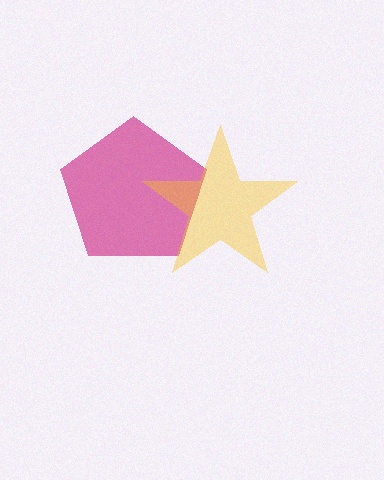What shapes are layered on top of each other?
The layered shapes are: a magenta pentagon, a yellow star.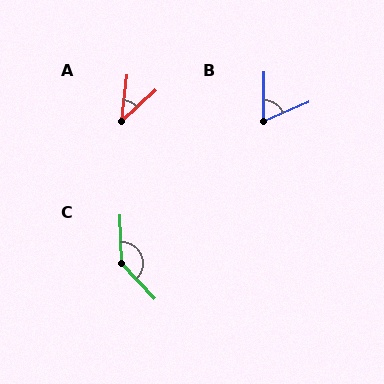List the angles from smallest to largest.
A (41°), B (66°), C (138°).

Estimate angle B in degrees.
Approximately 66 degrees.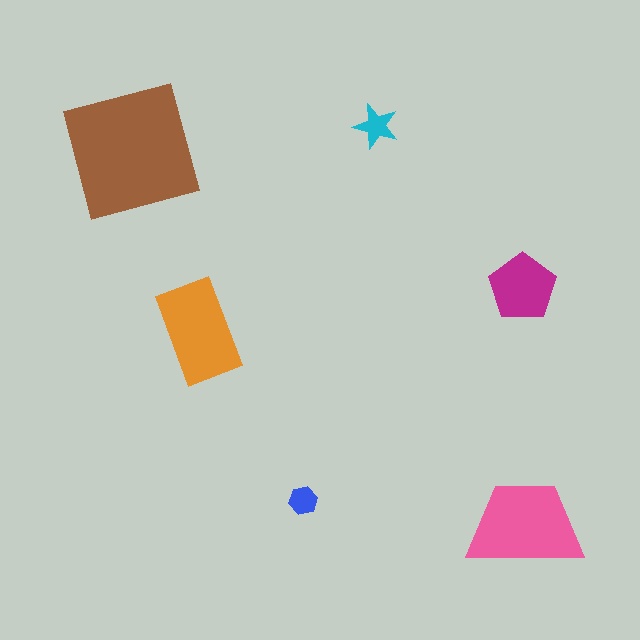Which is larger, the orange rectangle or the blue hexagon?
The orange rectangle.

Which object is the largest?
The brown square.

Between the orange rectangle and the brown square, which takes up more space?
The brown square.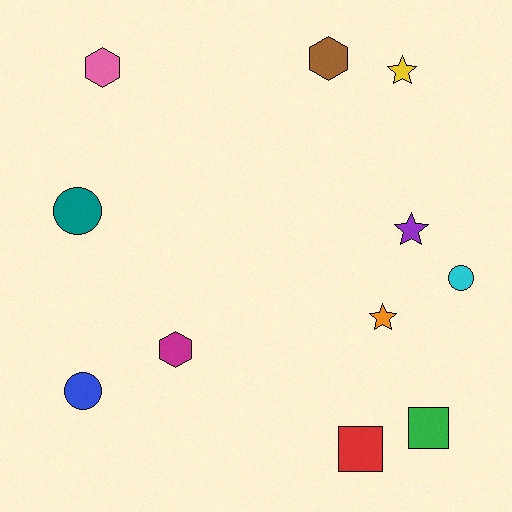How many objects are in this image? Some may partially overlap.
There are 11 objects.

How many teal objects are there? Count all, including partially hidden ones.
There is 1 teal object.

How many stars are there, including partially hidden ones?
There are 3 stars.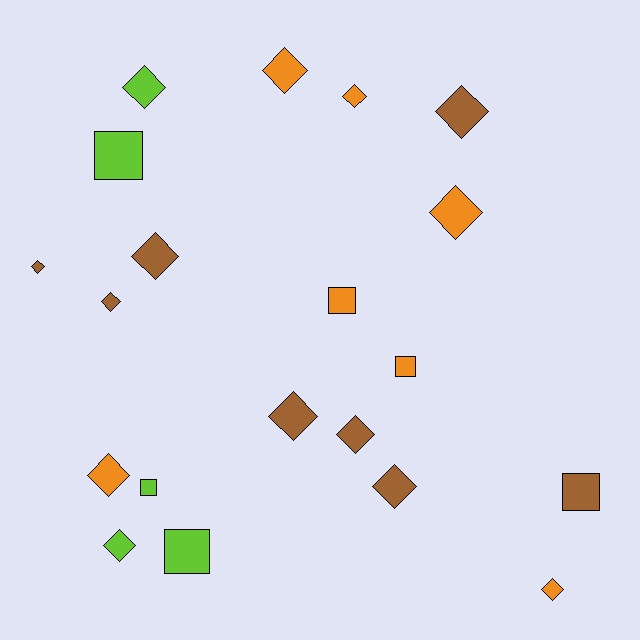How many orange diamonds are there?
There are 5 orange diamonds.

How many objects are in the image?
There are 20 objects.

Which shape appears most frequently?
Diamond, with 14 objects.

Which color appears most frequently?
Brown, with 8 objects.